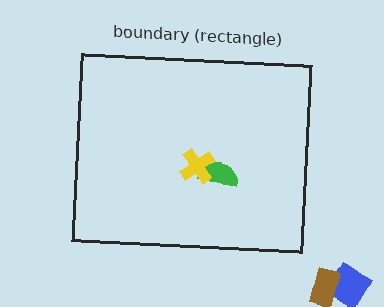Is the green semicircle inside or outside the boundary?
Inside.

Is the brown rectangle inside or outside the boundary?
Outside.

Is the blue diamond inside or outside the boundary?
Outside.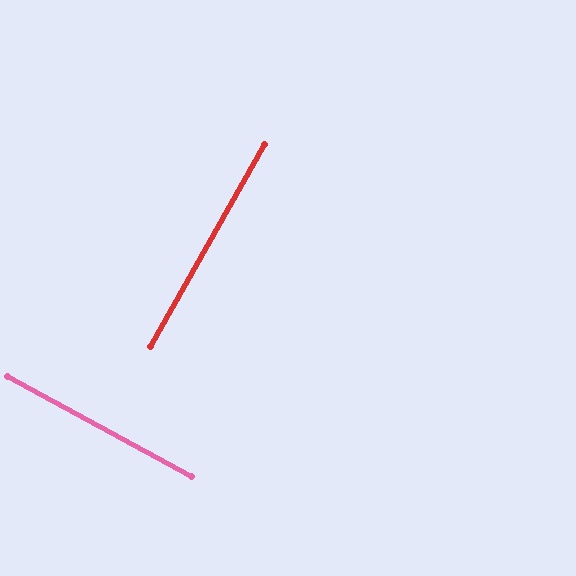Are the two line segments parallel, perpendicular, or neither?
Perpendicular — they meet at approximately 89°.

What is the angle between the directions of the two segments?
Approximately 89 degrees.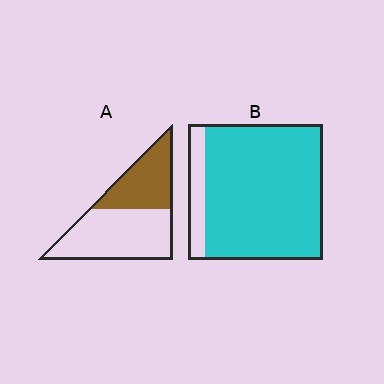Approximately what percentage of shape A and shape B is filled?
A is approximately 40% and B is approximately 85%.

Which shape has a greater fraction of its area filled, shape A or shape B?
Shape B.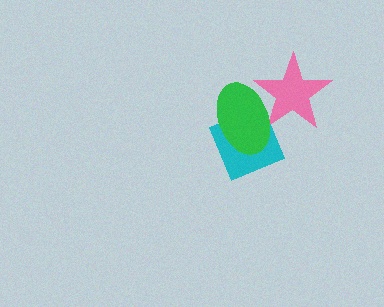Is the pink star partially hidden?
Yes, it is partially covered by another shape.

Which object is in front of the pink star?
The green ellipse is in front of the pink star.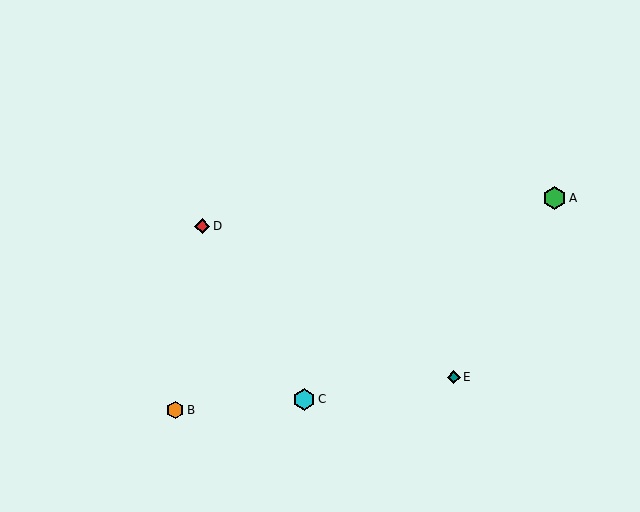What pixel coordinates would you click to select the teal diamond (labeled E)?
Click at (454, 377) to select the teal diamond E.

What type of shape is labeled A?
Shape A is a green hexagon.